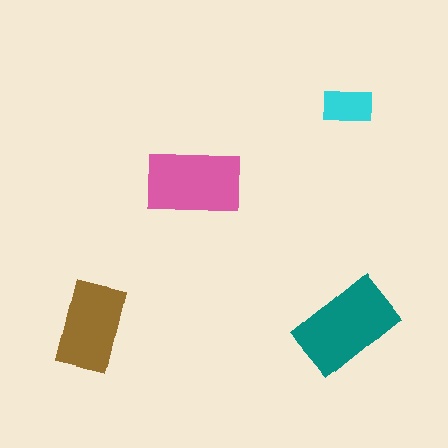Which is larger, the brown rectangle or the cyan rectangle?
The brown one.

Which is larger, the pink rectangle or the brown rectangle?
The pink one.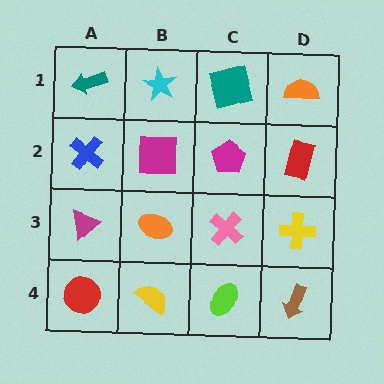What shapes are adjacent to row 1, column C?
A magenta pentagon (row 2, column C), a cyan star (row 1, column B), an orange semicircle (row 1, column D).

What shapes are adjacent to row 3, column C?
A magenta pentagon (row 2, column C), a lime ellipse (row 4, column C), an orange ellipse (row 3, column B), a yellow cross (row 3, column D).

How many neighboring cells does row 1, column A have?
2.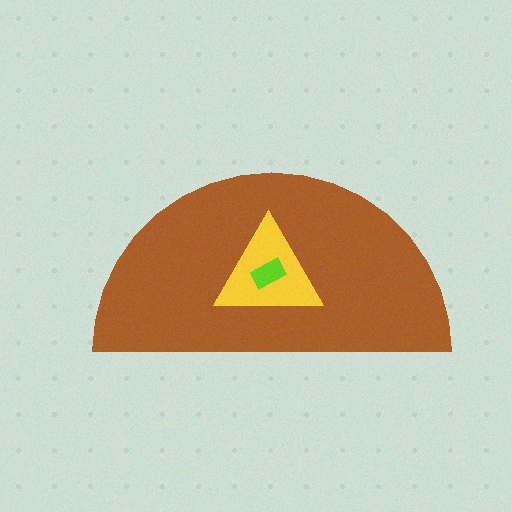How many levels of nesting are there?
3.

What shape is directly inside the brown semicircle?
The yellow triangle.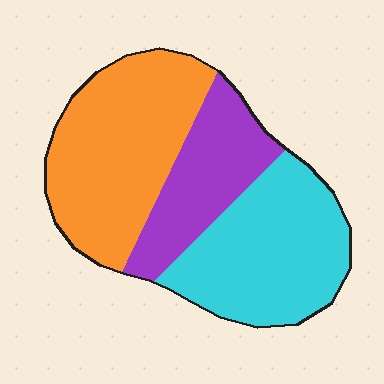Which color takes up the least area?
Purple, at roughly 25%.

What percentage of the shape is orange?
Orange takes up between a third and a half of the shape.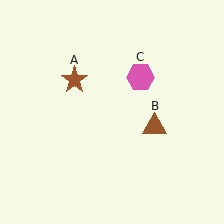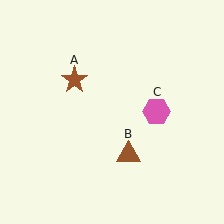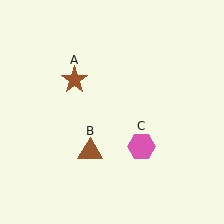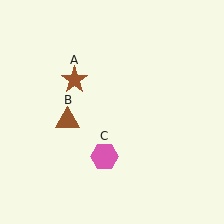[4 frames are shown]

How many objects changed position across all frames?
2 objects changed position: brown triangle (object B), pink hexagon (object C).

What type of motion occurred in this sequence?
The brown triangle (object B), pink hexagon (object C) rotated clockwise around the center of the scene.